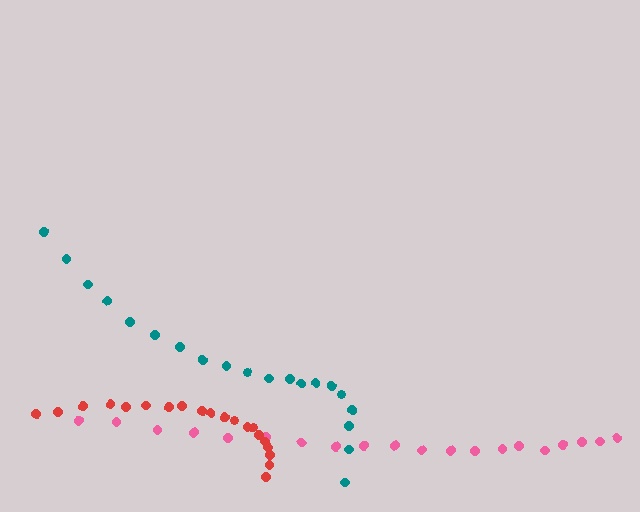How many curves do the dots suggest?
There are 3 distinct paths.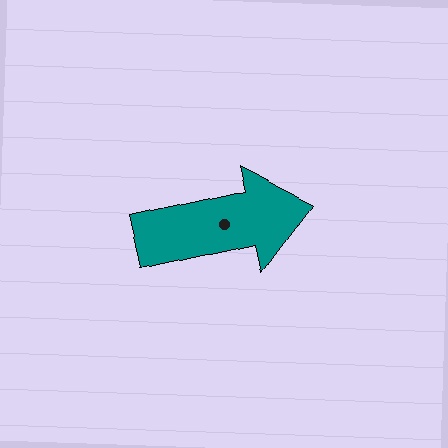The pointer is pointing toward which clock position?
Roughly 3 o'clock.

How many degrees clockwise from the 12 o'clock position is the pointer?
Approximately 77 degrees.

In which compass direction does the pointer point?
East.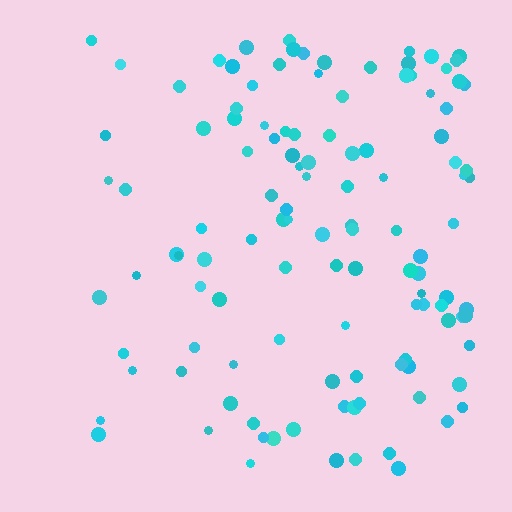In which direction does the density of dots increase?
From left to right, with the right side densest.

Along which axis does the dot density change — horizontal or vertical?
Horizontal.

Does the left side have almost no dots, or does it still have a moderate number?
Still a moderate number, just noticeably fewer than the right.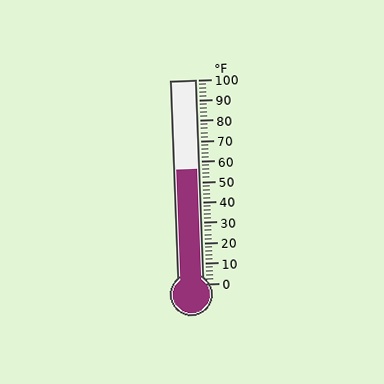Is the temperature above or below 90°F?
The temperature is below 90°F.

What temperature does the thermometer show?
The thermometer shows approximately 56°F.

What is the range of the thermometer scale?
The thermometer scale ranges from 0°F to 100°F.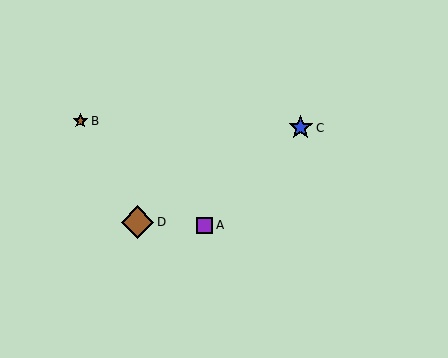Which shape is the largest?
The brown diamond (labeled D) is the largest.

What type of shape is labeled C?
Shape C is a blue star.